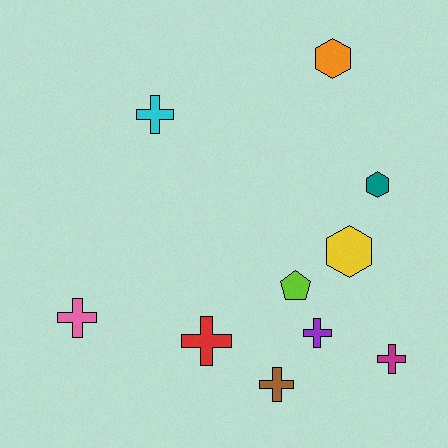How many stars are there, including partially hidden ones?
There are no stars.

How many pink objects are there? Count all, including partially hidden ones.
There is 1 pink object.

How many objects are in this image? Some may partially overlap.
There are 10 objects.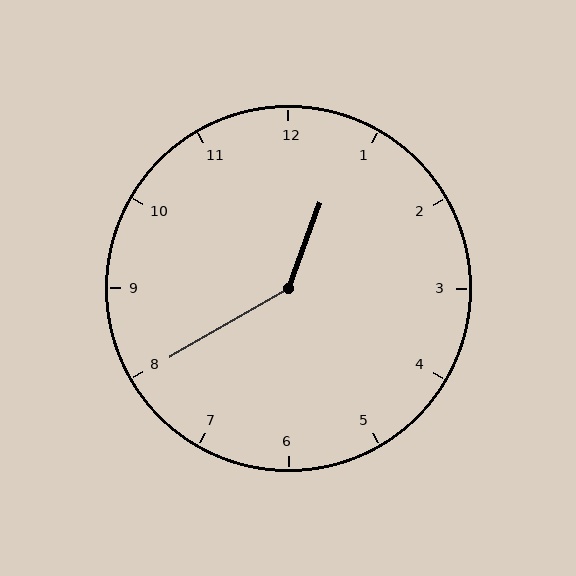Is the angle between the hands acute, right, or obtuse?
It is obtuse.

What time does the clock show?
12:40.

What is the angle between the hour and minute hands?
Approximately 140 degrees.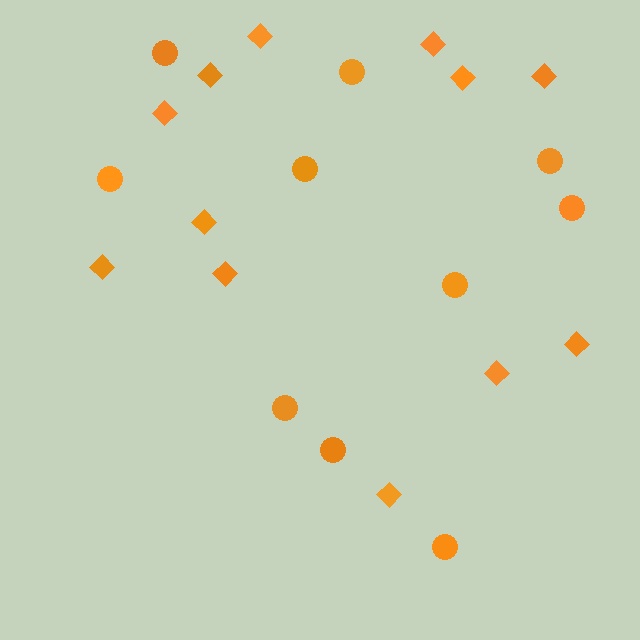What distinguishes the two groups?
There are 2 groups: one group of circles (10) and one group of diamonds (12).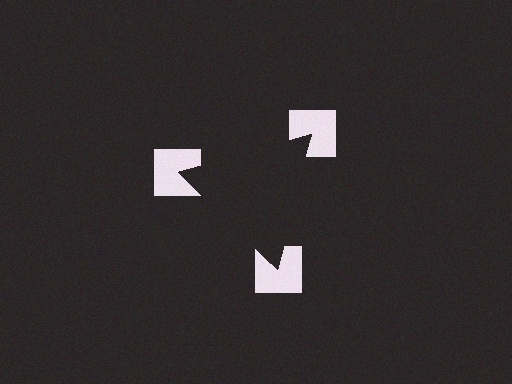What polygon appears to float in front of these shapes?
An illusory triangle — its edges are inferred from the aligned wedge cuts in the notched squares, not physically drawn.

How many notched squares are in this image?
There are 3 — one at each vertex of the illusory triangle.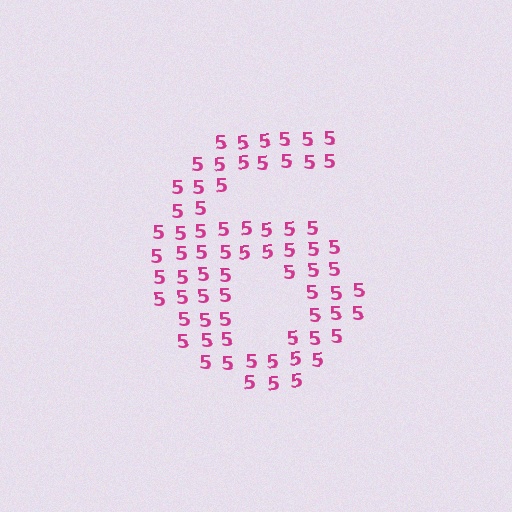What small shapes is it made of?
It is made of small digit 5's.